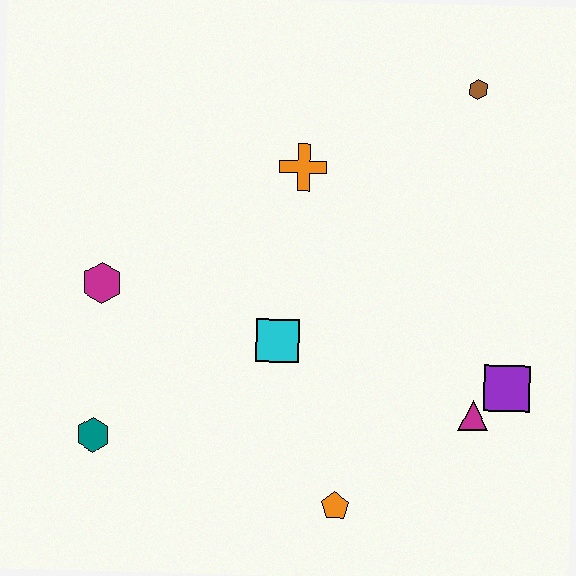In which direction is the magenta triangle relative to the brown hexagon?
The magenta triangle is below the brown hexagon.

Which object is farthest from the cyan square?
The brown hexagon is farthest from the cyan square.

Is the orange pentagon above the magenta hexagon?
No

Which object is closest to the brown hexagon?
The orange cross is closest to the brown hexagon.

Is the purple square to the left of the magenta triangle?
No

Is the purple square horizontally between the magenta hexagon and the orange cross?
No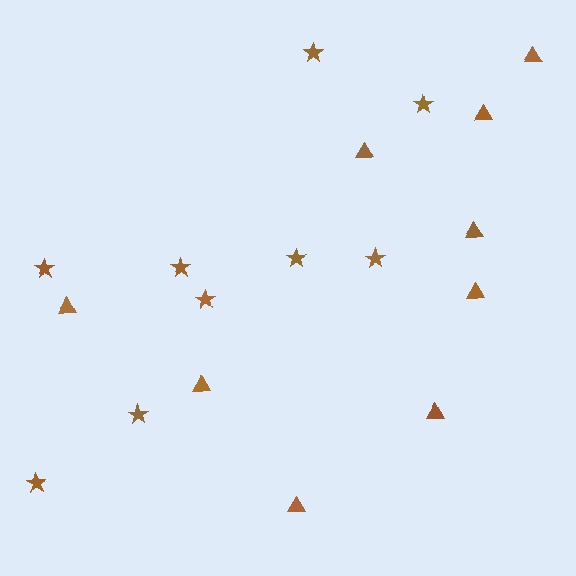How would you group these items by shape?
There are 2 groups: one group of stars (9) and one group of triangles (9).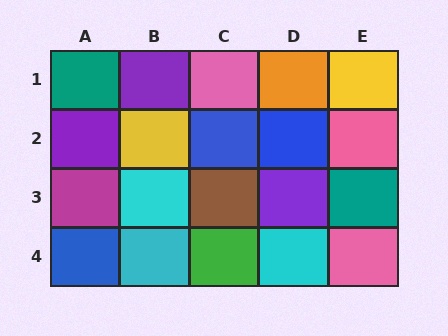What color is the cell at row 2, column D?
Blue.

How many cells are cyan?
3 cells are cyan.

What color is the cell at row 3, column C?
Brown.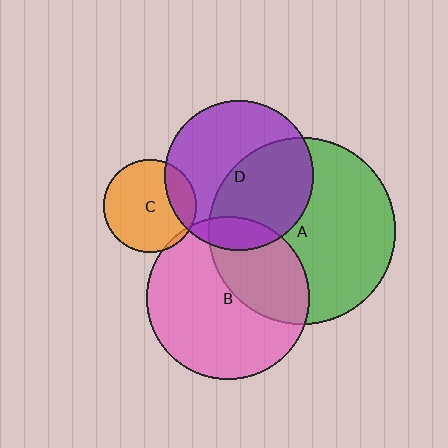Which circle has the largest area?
Circle A (green).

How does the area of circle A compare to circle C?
Approximately 4.0 times.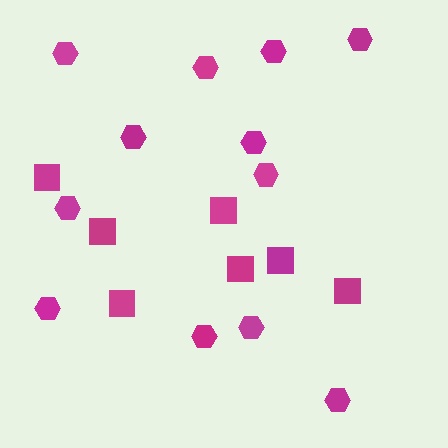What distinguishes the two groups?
There are 2 groups: one group of squares (7) and one group of hexagons (12).